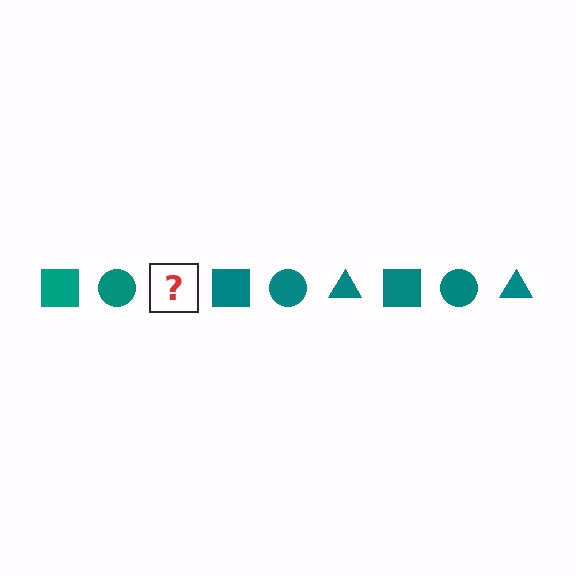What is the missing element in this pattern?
The missing element is a teal triangle.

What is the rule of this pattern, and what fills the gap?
The rule is that the pattern cycles through square, circle, triangle shapes in teal. The gap should be filled with a teal triangle.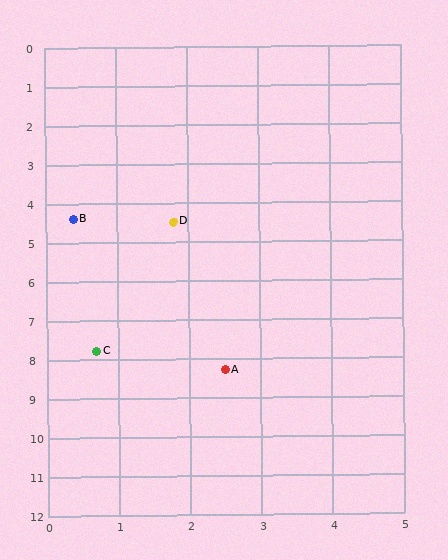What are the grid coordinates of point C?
Point C is at approximately (0.7, 7.8).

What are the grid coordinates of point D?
Point D is at approximately (1.8, 4.5).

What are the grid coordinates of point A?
Point A is at approximately (2.5, 8.3).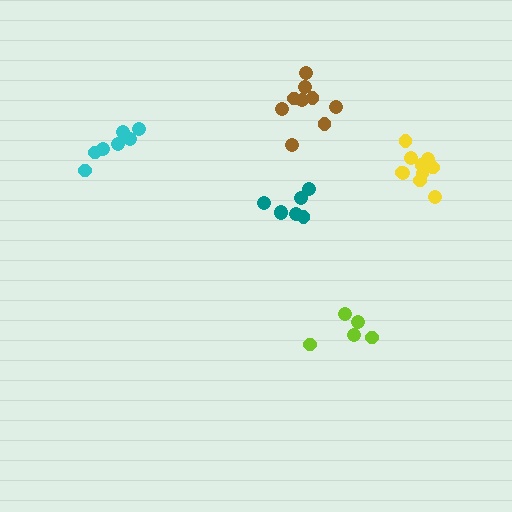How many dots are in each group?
Group 1: 10 dots, Group 2: 9 dots, Group 3: 7 dots, Group 4: 5 dots, Group 5: 7 dots (38 total).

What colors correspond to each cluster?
The clusters are colored: yellow, brown, cyan, lime, teal.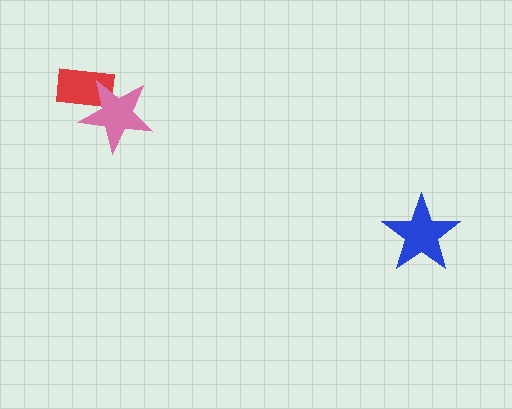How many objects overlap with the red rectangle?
1 object overlaps with the red rectangle.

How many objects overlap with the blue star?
0 objects overlap with the blue star.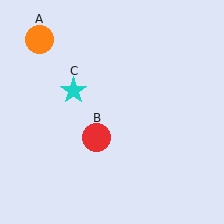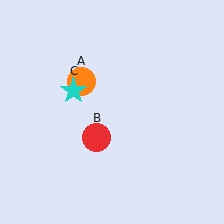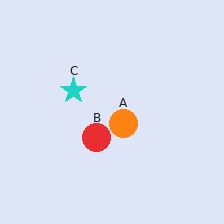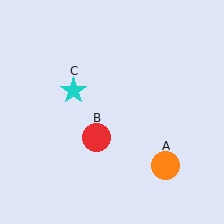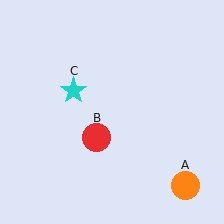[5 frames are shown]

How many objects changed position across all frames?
1 object changed position: orange circle (object A).